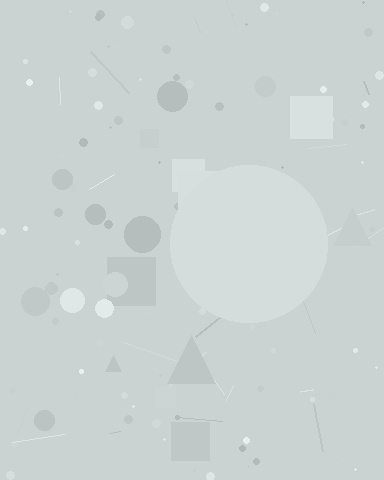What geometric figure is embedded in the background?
A circle is embedded in the background.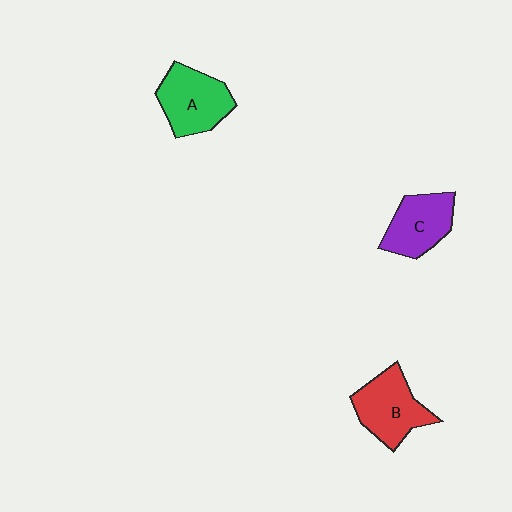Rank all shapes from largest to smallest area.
From largest to smallest: A (green), B (red), C (purple).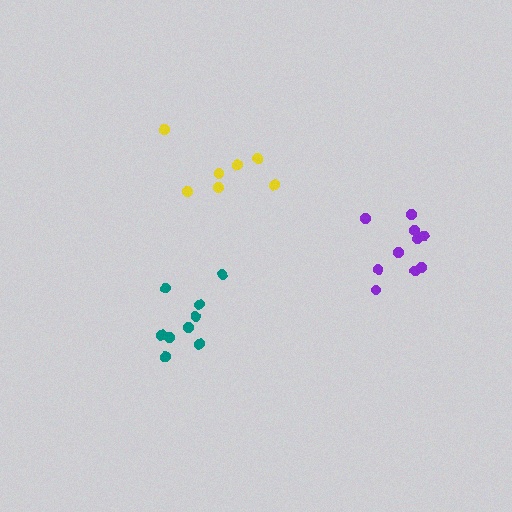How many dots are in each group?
Group 1: 7 dots, Group 2: 10 dots, Group 3: 9 dots (26 total).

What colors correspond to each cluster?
The clusters are colored: yellow, purple, teal.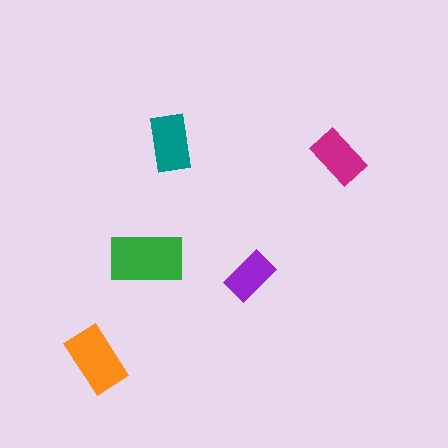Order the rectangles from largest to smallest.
the green one, the orange one, the teal one, the magenta one, the purple one.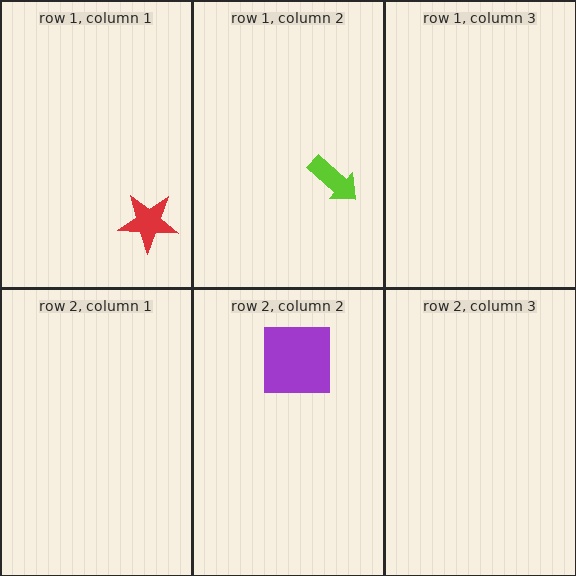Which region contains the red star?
The row 1, column 1 region.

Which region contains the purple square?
The row 2, column 2 region.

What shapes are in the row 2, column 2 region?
The purple square.